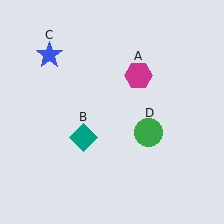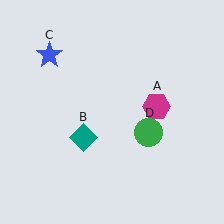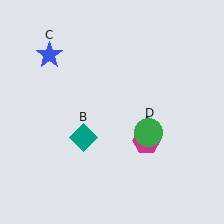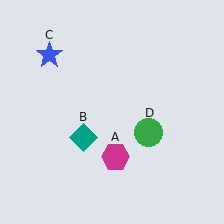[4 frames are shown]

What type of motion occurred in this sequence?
The magenta hexagon (object A) rotated clockwise around the center of the scene.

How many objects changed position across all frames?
1 object changed position: magenta hexagon (object A).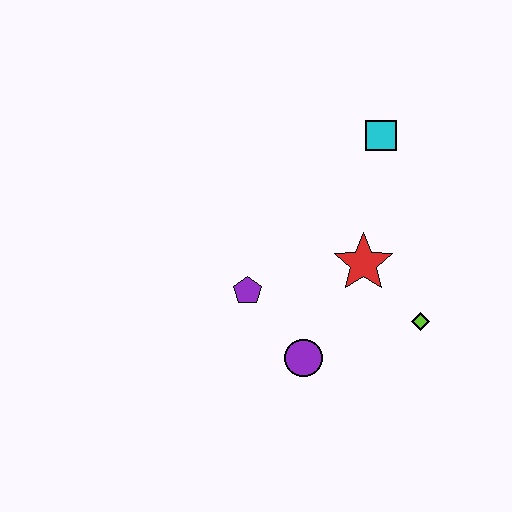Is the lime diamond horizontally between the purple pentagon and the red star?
No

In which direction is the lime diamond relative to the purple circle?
The lime diamond is to the right of the purple circle.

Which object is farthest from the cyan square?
The purple circle is farthest from the cyan square.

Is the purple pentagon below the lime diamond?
No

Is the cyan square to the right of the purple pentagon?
Yes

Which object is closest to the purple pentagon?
The purple circle is closest to the purple pentagon.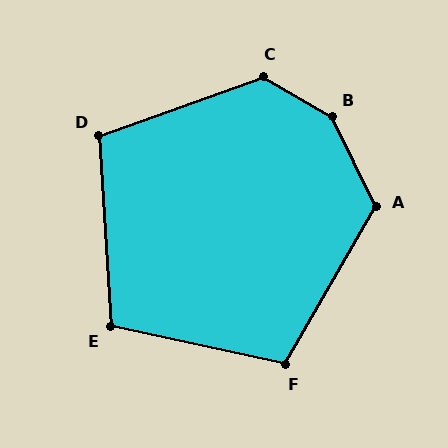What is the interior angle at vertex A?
Approximately 124 degrees (obtuse).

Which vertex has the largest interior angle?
B, at approximately 146 degrees.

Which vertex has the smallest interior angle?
E, at approximately 106 degrees.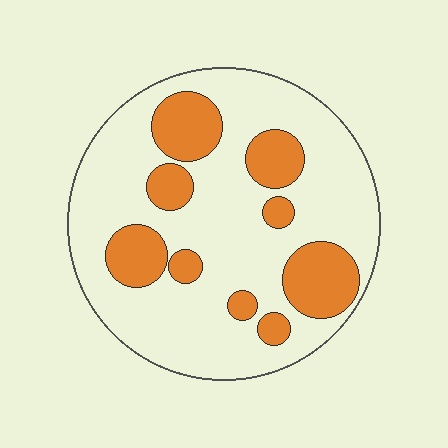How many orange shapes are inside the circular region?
9.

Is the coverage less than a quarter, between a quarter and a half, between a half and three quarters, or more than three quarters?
Between a quarter and a half.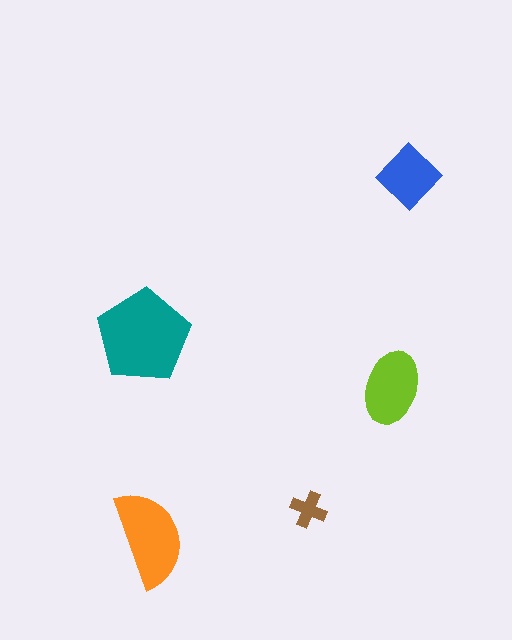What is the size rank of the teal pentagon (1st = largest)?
1st.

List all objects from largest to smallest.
The teal pentagon, the orange semicircle, the lime ellipse, the blue diamond, the brown cross.